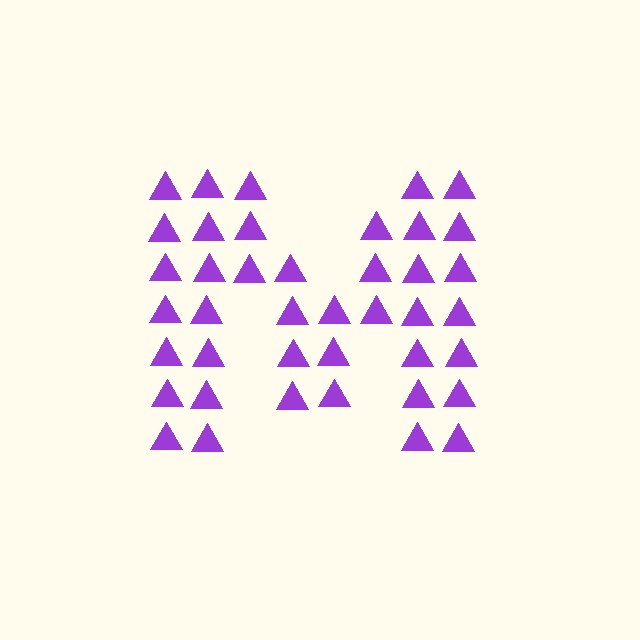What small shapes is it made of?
It is made of small triangles.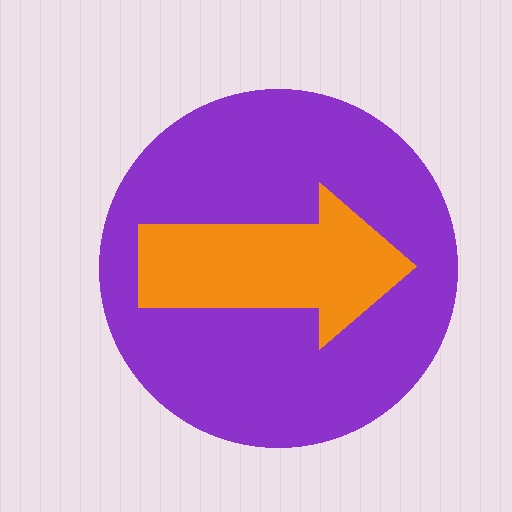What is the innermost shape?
The orange arrow.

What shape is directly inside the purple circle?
The orange arrow.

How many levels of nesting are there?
2.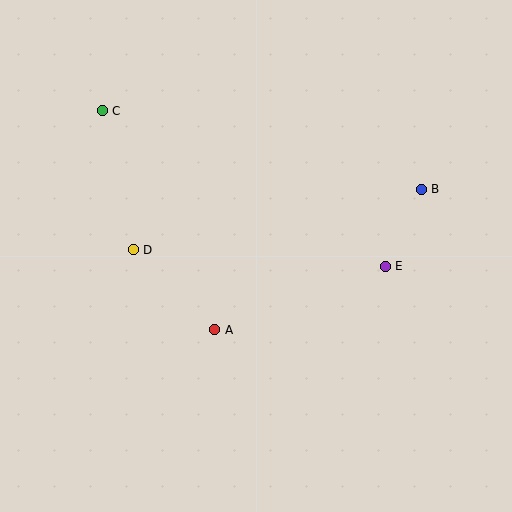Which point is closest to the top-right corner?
Point B is closest to the top-right corner.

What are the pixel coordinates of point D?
Point D is at (133, 250).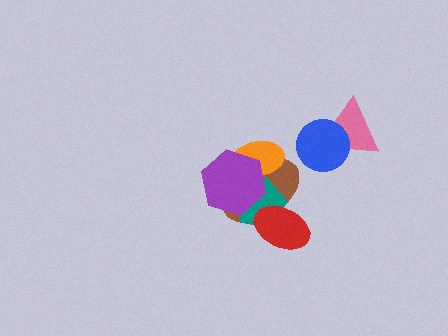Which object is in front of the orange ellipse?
The purple hexagon is in front of the orange ellipse.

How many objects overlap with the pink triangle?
1 object overlaps with the pink triangle.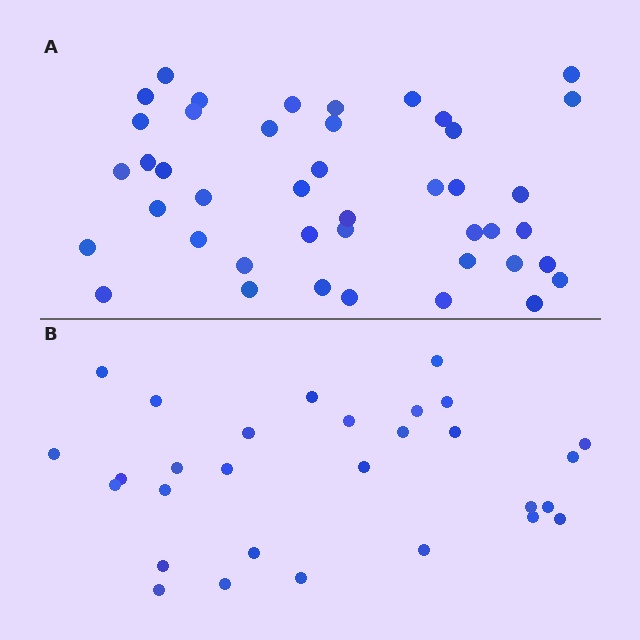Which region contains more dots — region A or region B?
Region A (the top region) has more dots.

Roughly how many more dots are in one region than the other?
Region A has approximately 15 more dots than region B.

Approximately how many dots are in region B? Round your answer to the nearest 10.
About 30 dots. (The exact count is 29, which rounds to 30.)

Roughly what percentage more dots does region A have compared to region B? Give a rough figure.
About 50% more.